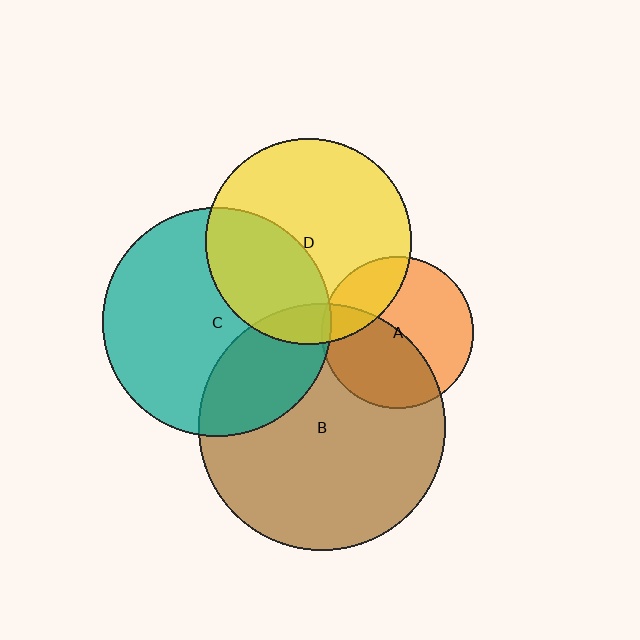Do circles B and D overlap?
Yes.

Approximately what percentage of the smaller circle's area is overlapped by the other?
Approximately 10%.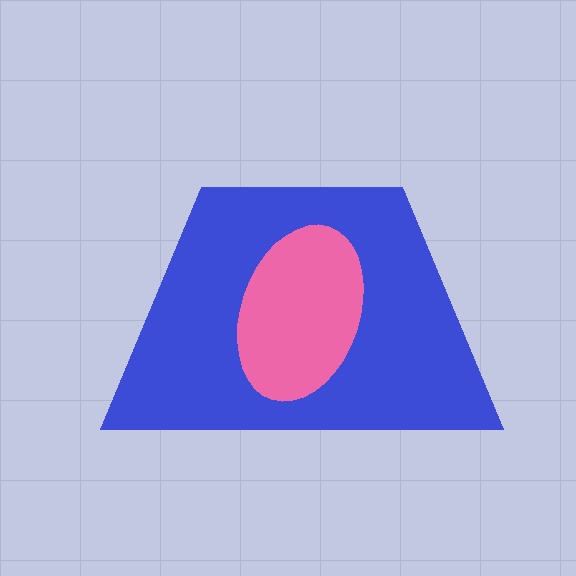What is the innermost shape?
The pink ellipse.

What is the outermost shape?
The blue trapezoid.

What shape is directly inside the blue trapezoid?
The pink ellipse.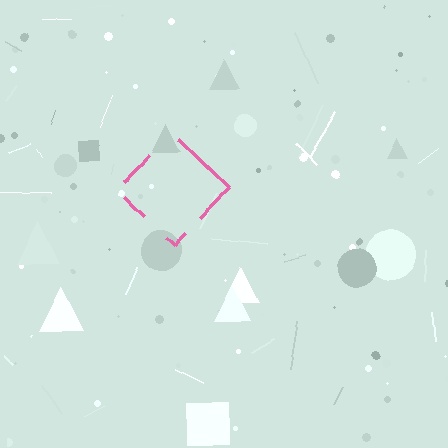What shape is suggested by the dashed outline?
The dashed outline suggests a diamond.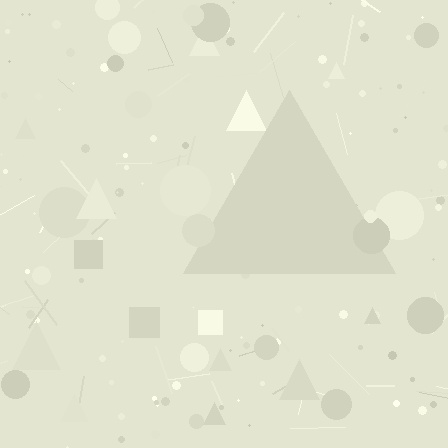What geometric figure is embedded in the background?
A triangle is embedded in the background.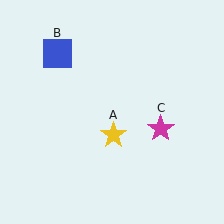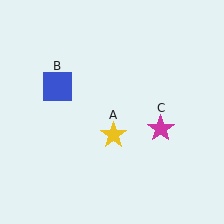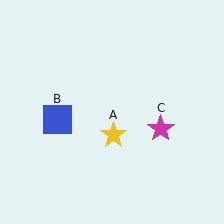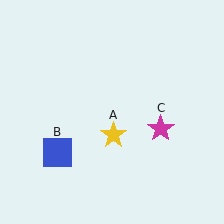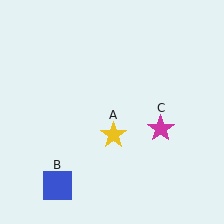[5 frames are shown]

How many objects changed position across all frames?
1 object changed position: blue square (object B).